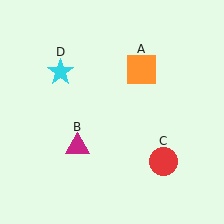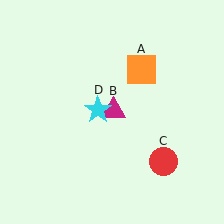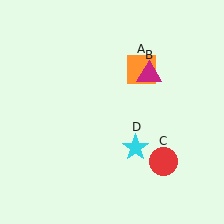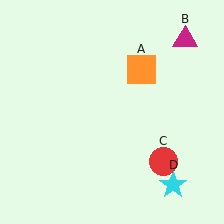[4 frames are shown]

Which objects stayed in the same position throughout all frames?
Orange square (object A) and red circle (object C) remained stationary.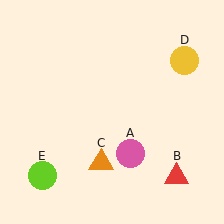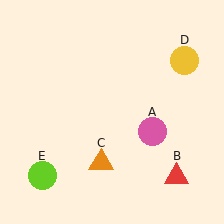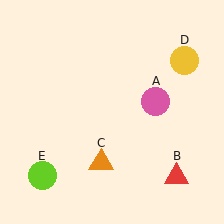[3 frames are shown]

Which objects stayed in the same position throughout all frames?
Red triangle (object B) and orange triangle (object C) and yellow circle (object D) and lime circle (object E) remained stationary.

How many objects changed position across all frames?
1 object changed position: pink circle (object A).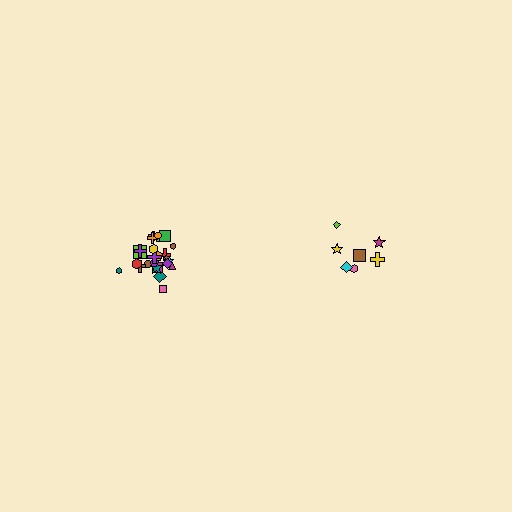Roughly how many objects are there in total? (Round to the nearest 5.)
Roughly 30 objects in total.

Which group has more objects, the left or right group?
The left group.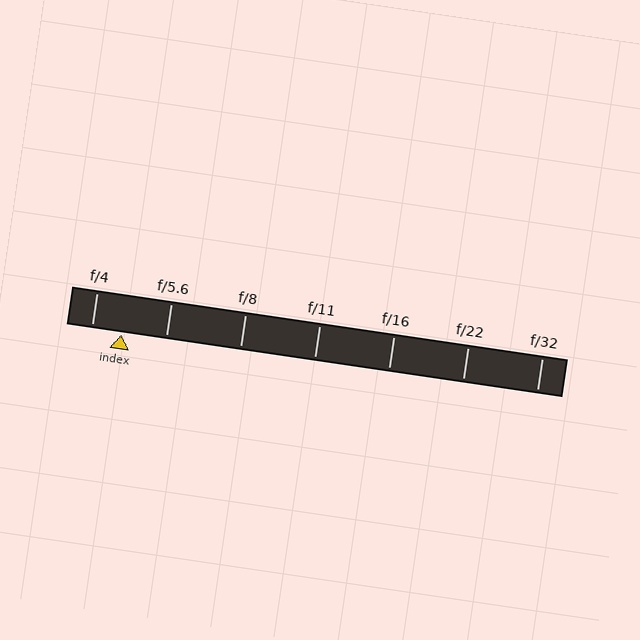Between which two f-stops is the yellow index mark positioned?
The index mark is between f/4 and f/5.6.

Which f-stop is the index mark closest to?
The index mark is closest to f/4.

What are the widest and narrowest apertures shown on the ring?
The widest aperture shown is f/4 and the narrowest is f/32.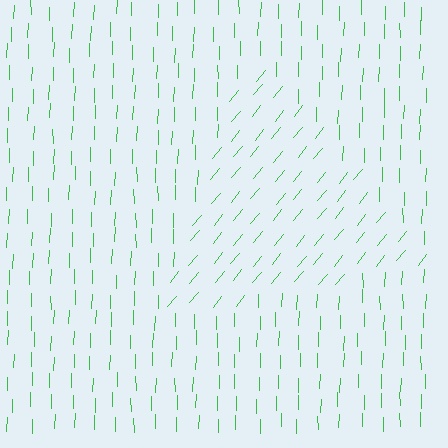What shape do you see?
I see a triangle.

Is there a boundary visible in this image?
Yes, there is a texture boundary formed by a change in line orientation.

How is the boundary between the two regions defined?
The boundary is defined purely by a change in line orientation (approximately 38 degrees difference). All lines are the same color and thickness.